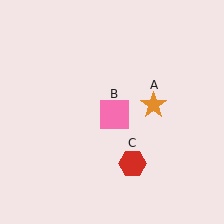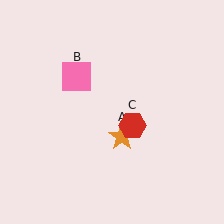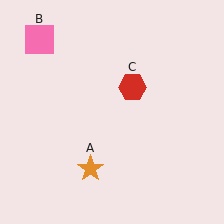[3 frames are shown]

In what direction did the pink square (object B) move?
The pink square (object B) moved up and to the left.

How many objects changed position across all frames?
3 objects changed position: orange star (object A), pink square (object B), red hexagon (object C).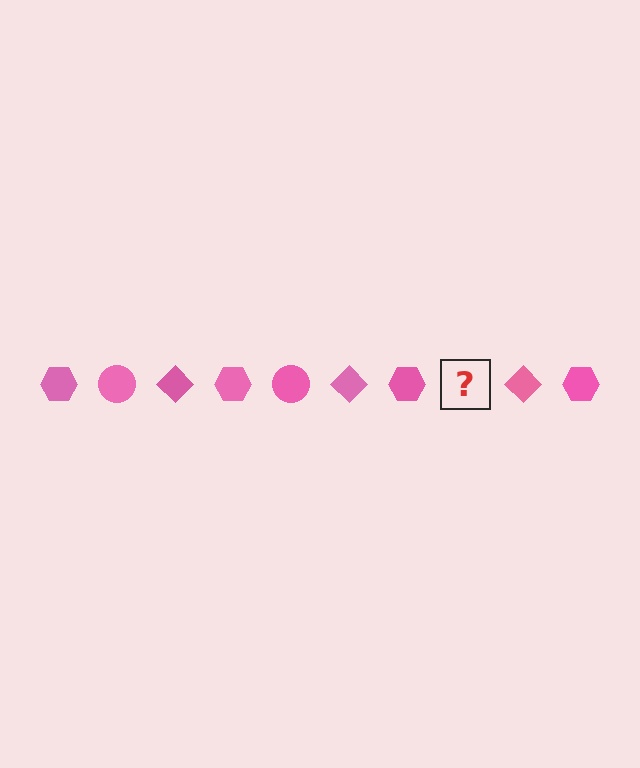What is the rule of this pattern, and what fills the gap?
The rule is that the pattern cycles through hexagon, circle, diamond shapes in pink. The gap should be filled with a pink circle.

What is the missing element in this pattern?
The missing element is a pink circle.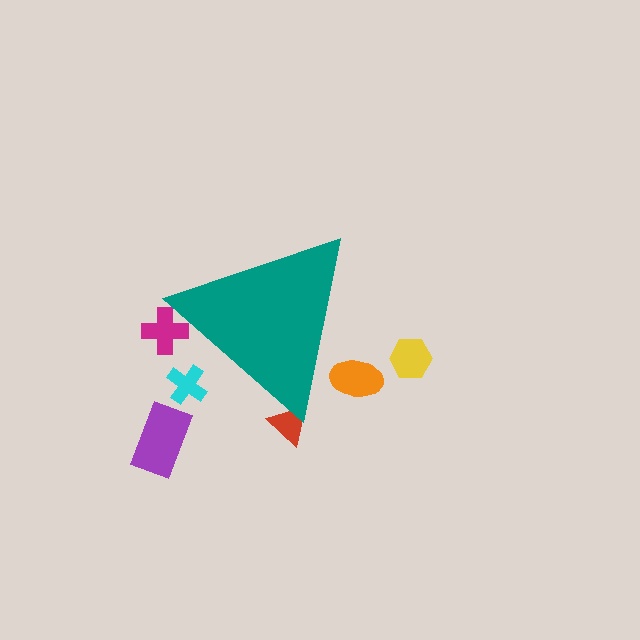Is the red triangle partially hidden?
Yes, the red triangle is partially hidden behind the teal triangle.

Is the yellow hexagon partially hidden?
No, the yellow hexagon is fully visible.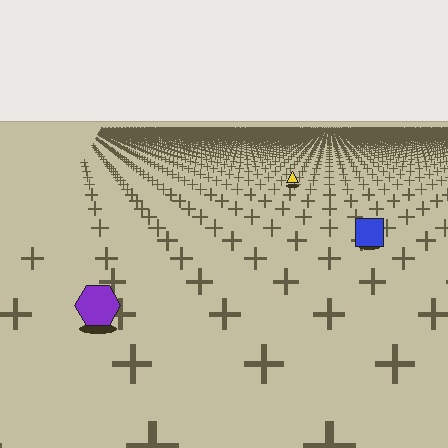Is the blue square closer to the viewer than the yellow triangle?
Yes. The blue square is closer — you can tell from the texture gradient: the ground texture is coarser near it.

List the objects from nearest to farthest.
From nearest to farthest: the purple hexagon, the blue square, the yellow triangle.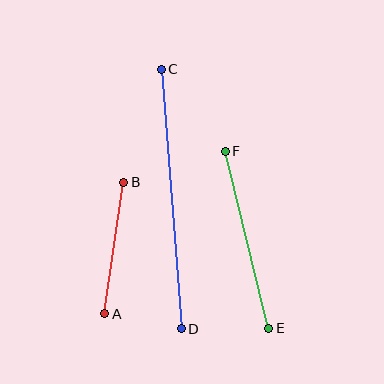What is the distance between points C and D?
The distance is approximately 261 pixels.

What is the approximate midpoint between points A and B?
The midpoint is at approximately (114, 248) pixels.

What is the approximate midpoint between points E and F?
The midpoint is at approximately (247, 240) pixels.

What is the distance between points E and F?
The distance is approximately 182 pixels.